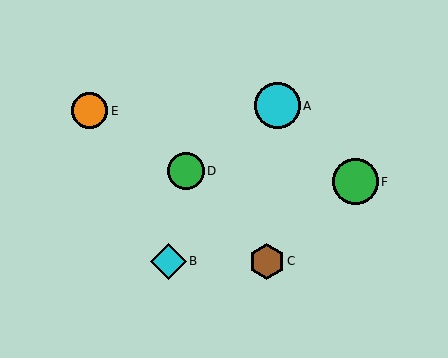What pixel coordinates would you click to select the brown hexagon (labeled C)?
Click at (267, 261) to select the brown hexagon C.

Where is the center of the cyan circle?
The center of the cyan circle is at (277, 106).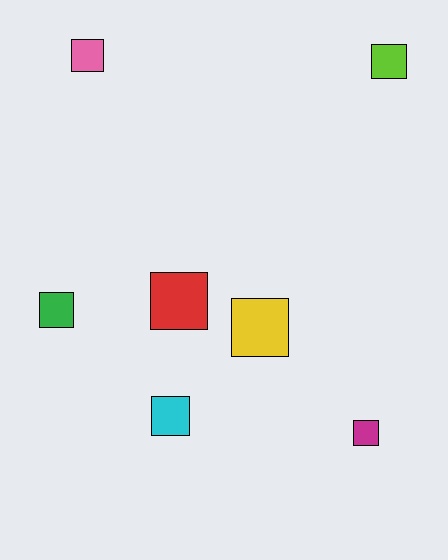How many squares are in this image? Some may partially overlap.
There are 7 squares.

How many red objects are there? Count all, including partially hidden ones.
There is 1 red object.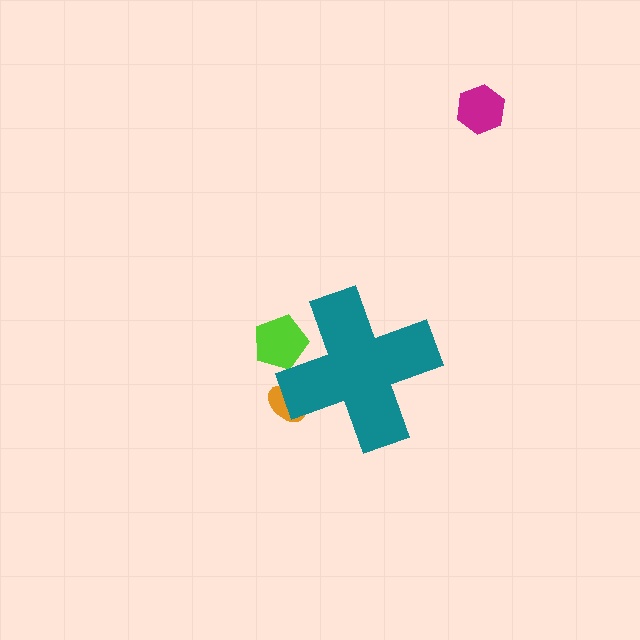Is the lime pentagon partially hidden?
Yes, the lime pentagon is partially hidden behind the teal cross.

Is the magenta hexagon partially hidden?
No, the magenta hexagon is fully visible.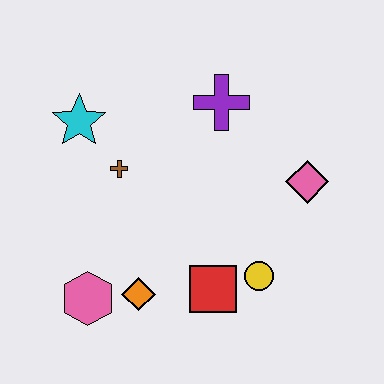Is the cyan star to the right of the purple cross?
No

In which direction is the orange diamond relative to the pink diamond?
The orange diamond is to the left of the pink diamond.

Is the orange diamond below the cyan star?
Yes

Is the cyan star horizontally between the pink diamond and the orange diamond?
No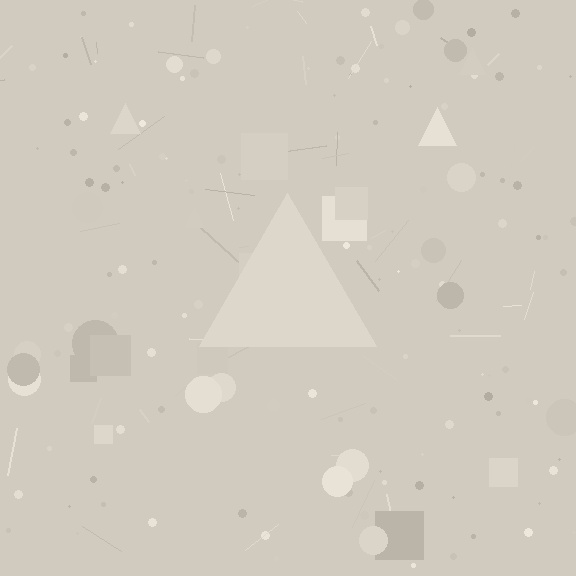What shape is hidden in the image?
A triangle is hidden in the image.